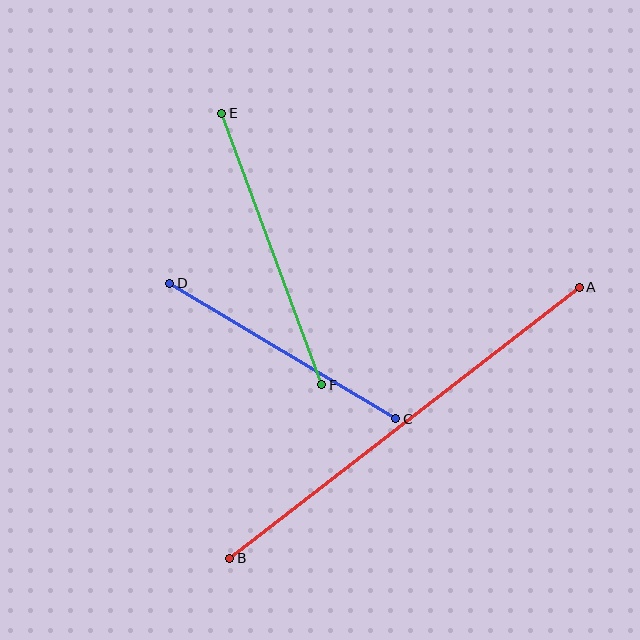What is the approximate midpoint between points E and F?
The midpoint is at approximately (272, 249) pixels.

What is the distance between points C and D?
The distance is approximately 264 pixels.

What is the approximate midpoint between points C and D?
The midpoint is at approximately (283, 351) pixels.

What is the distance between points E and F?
The distance is approximately 289 pixels.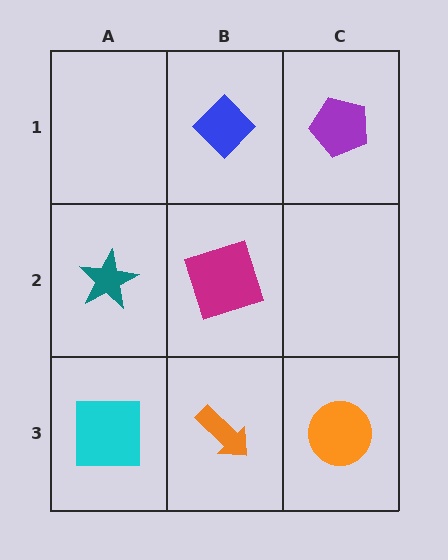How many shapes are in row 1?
2 shapes.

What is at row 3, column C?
An orange circle.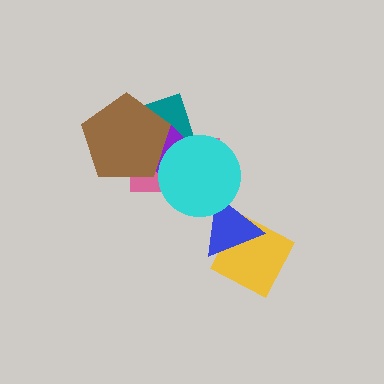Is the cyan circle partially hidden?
No, no other shape covers it.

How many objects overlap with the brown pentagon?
3 objects overlap with the brown pentagon.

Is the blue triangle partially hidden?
Yes, it is partially covered by another shape.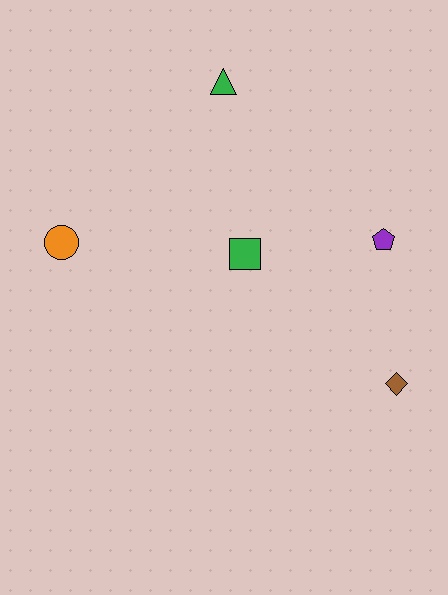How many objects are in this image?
There are 5 objects.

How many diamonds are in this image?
There is 1 diamond.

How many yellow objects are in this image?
There are no yellow objects.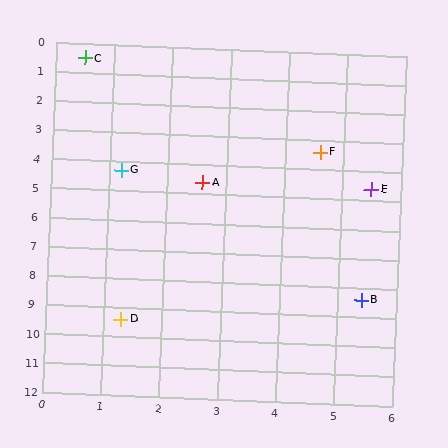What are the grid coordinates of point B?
Point B is at approximately (5.4, 8.4).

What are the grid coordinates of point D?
Point D is at approximately (1.3, 9.4).